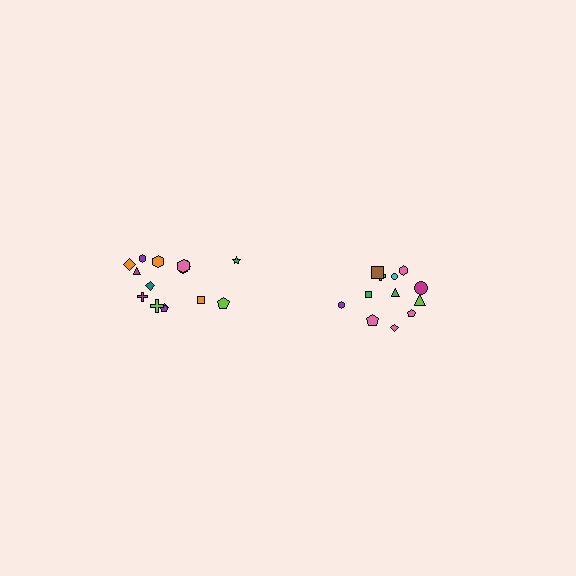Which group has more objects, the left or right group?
The left group.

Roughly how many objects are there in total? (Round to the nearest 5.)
Roughly 25 objects in total.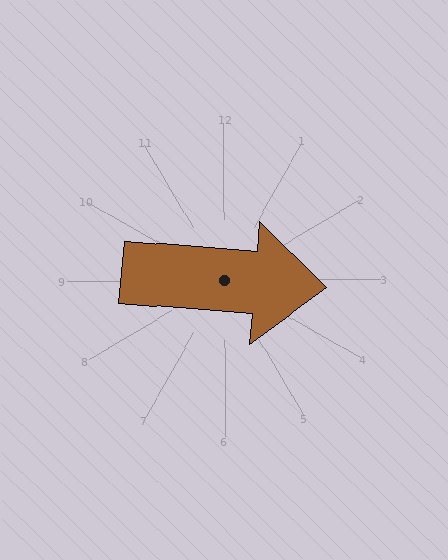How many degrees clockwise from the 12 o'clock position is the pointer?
Approximately 95 degrees.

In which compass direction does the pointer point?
East.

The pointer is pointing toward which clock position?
Roughly 3 o'clock.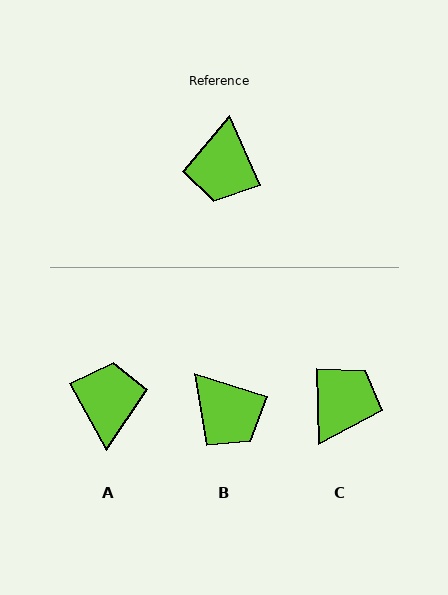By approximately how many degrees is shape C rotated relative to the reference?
Approximately 159 degrees counter-clockwise.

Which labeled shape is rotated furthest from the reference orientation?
A, about 174 degrees away.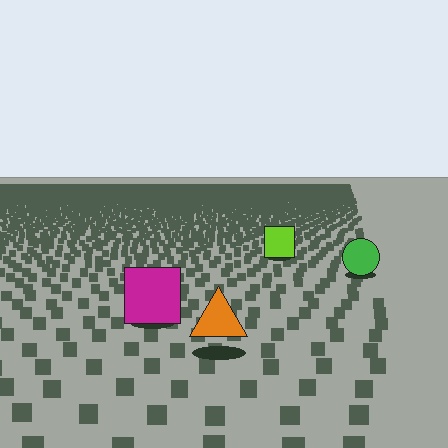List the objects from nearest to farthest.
From nearest to farthest: the orange triangle, the magenta square, the green circle, the lime square.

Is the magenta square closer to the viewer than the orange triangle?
No. The orange triangle is closer — you can tell from the texture gradient: the ground texture is coarser near it.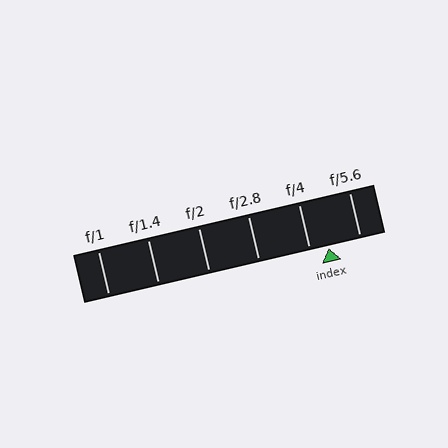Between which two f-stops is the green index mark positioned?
The index mark is between f/4 and f/5.6.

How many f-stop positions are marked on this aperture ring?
There are 6 f-stop positions marked.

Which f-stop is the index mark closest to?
The index mark is closest to f/4.